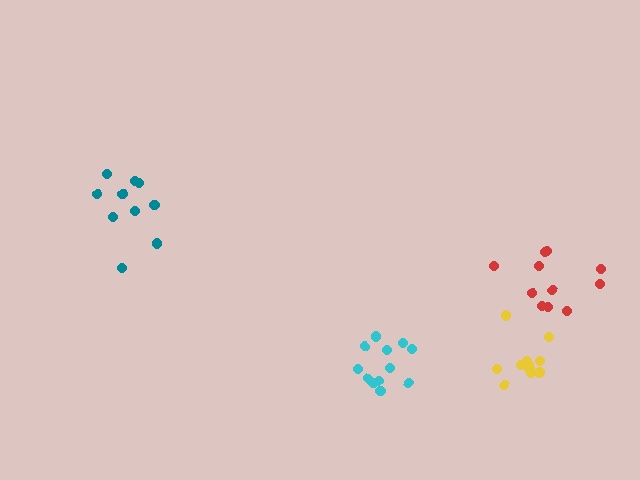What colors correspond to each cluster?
The clusters are colored: red, yellow, cyan, teal.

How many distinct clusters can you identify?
There are 4 distinct clusters.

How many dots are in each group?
Group 1: 11 dots, Group 2: 12 dots, Group 3: 12 dots, Group 4: 10 dots (45 total).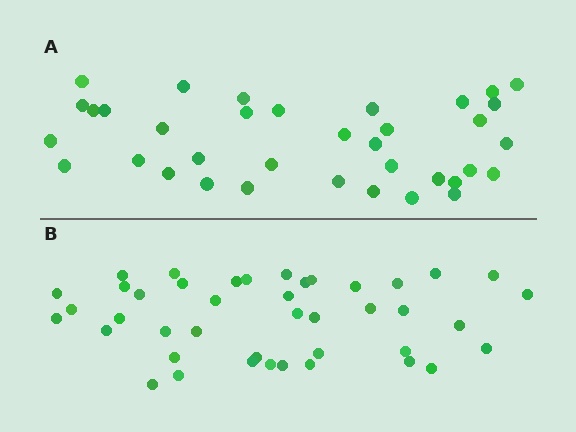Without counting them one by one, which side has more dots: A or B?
Region B (the bottom region) has more dots.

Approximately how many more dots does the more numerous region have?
Region B has about 6 more dots than region A.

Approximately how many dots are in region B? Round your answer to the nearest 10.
About 40 dots. (The exact count is 42, which rounds to 40.)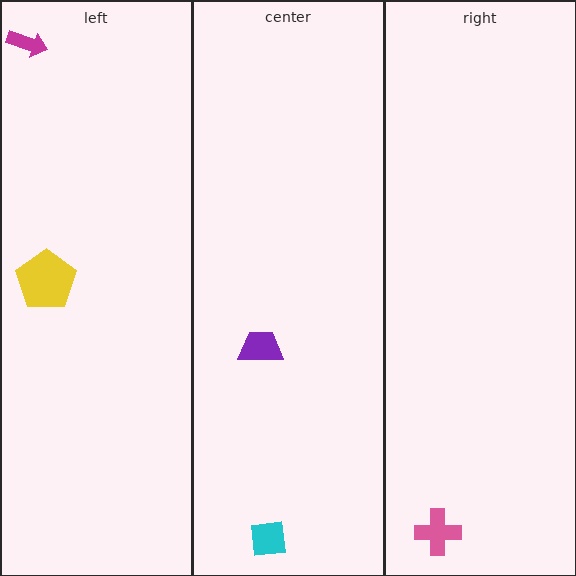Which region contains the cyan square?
The center region.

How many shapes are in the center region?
2.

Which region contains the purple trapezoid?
The center region.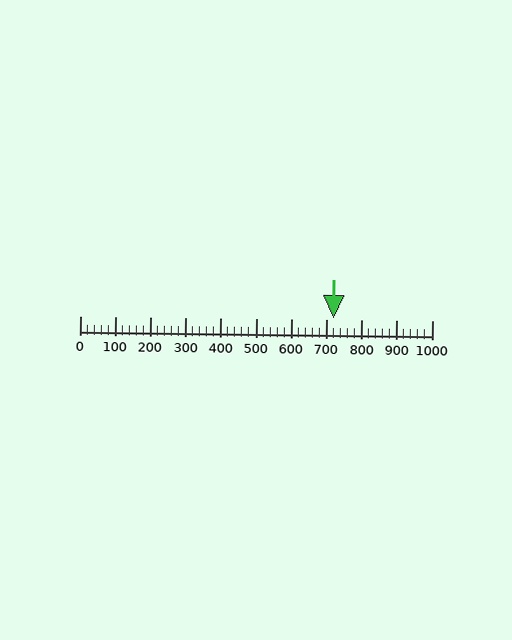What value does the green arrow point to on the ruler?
The green arrow points to approximately 720.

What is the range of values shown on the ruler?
The ruler shows values from 0 to 1000.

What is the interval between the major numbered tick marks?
The major tick marks are spaced 100 units apart.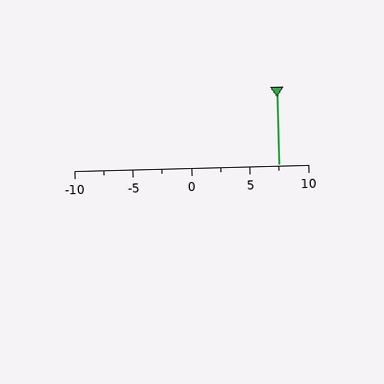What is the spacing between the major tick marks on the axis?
The major ticks are spaced 5 apart.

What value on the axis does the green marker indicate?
The marker indicates approximately 7.5.